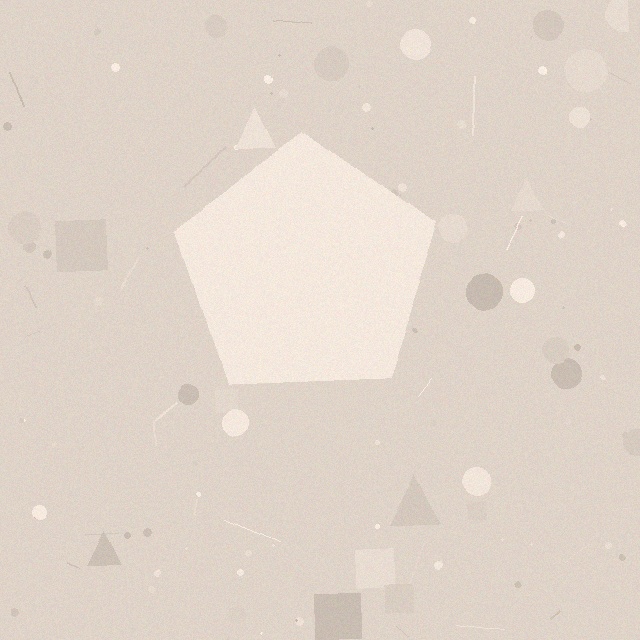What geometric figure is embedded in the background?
A pentagon is embedded in the background.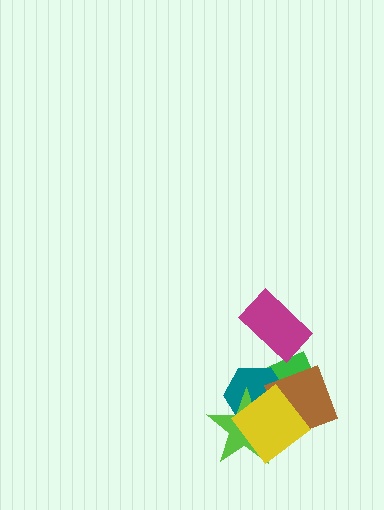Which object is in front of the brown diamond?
The yellow diamond is in front of the brown diamond.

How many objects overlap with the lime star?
4 objects overlap with the lime star.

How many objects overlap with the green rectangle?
5 objects overlap with the green rectangle.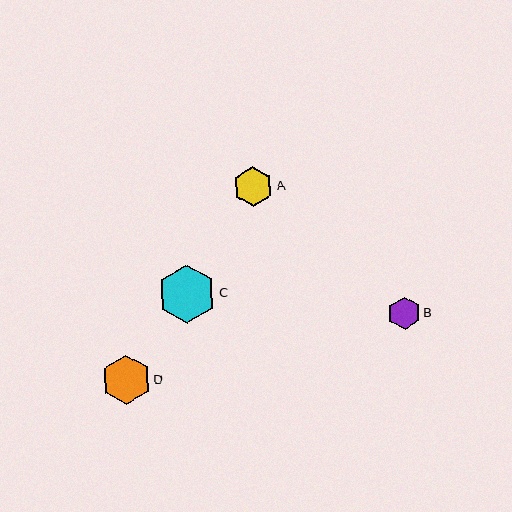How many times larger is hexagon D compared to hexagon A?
Hexagon D is approximately 1.2 times the size of hexagon A.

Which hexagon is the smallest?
Hexagon B is the smallest with a size of approximately 33 pixels.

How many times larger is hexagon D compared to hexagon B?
Hexagon D is approximately 1.5 times the size of hexagon B.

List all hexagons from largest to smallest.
From largest to smallest: C, D, A, B.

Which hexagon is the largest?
Hexagon C is the largest with a size of approximately 58 pixels.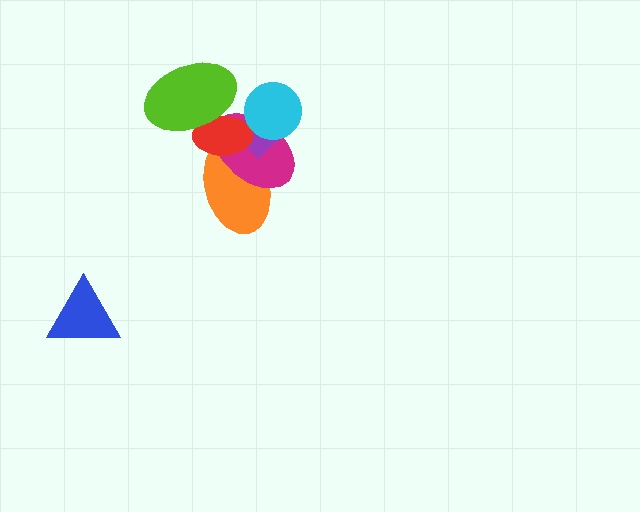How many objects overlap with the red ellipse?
4 objects overlap with the red ellipse.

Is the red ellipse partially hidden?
Yes, it is partially covered by another shape.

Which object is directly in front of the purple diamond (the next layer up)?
The red ellipse is directly in front of the purple diamond.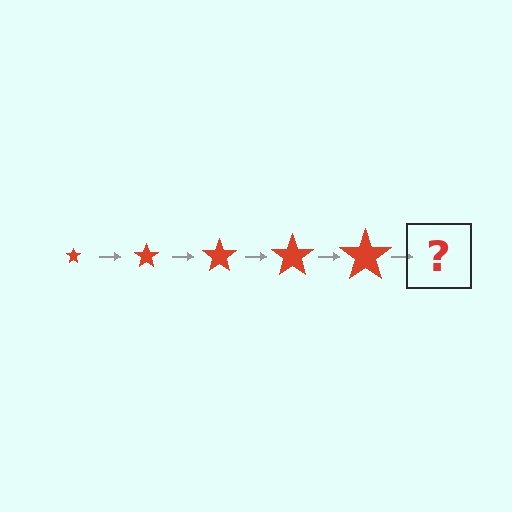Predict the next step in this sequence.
The next step is a red star, larger than the previous one.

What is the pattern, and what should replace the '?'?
The pattern is that the star gets progressively larger each step. The '?' should be a red star, larger than the previous one.